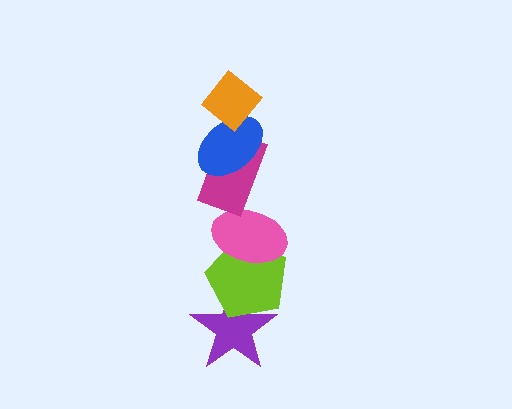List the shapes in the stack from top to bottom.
From top to bottom: the orange diamond, the blue ellipse, the magenta rectangle, the pink ellipse, the lime pentagon, the purple star.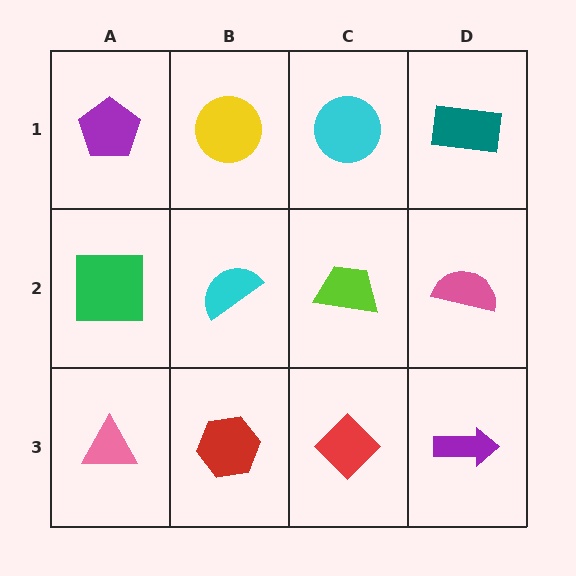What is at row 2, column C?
A lime trapezoid.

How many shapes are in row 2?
4 shapes.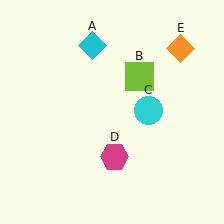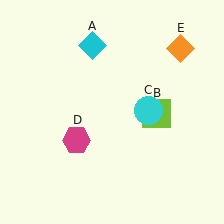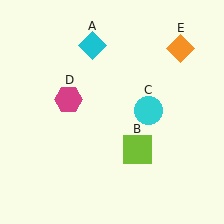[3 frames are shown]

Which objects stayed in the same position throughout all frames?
Cyan diamond (object A) and cyan circle (object C) and orange diamond (object E) remained stationary.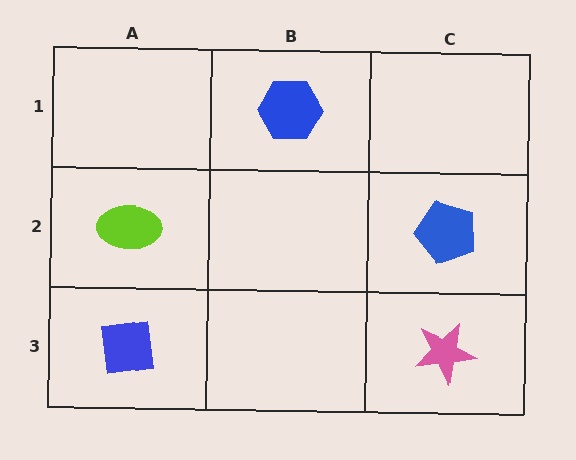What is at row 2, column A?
A lime ellipse.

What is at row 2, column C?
A blue pentagon.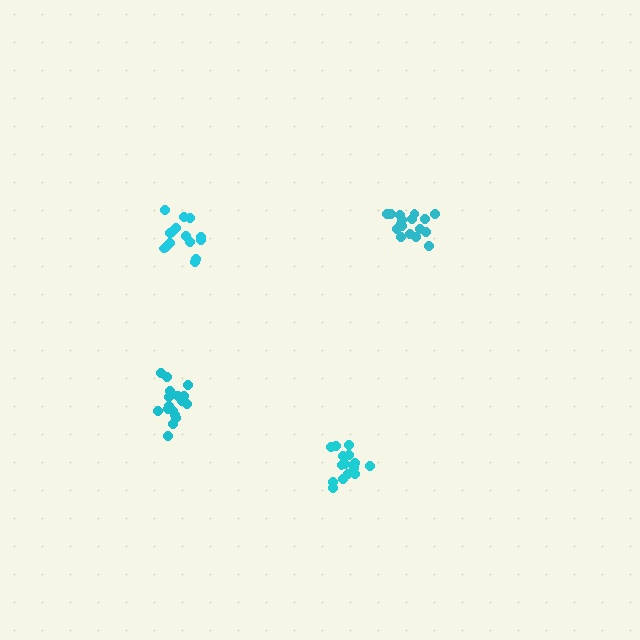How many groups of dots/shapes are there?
There are 4 groups.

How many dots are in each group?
Group 1: 17 dots, Group 2: 18 dots, Group 3: 15 dots, Group 4: 16 dots (66 total).